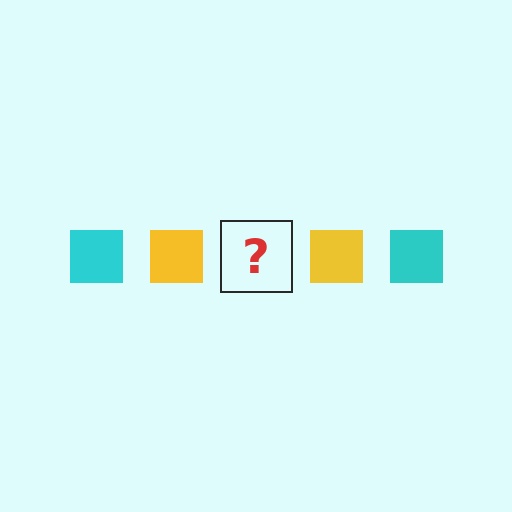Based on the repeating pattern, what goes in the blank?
The blank should be a cyan square.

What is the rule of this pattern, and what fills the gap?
The rule is that the pattern cycles through cyan, yellow squares. The gap should be filled with a cyan square.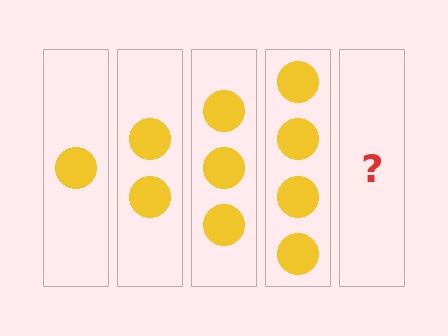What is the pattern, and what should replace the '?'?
The pattern is that each step adds one more circle. The '?' should be 5 circles.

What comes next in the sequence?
The next element should be 5 circles.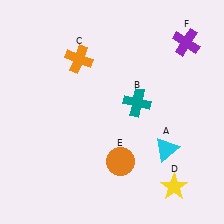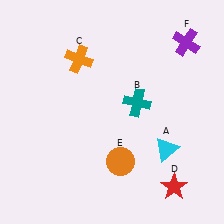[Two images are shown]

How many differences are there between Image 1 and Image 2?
There is 1 difference between the two images.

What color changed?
The star (D) changed from yellow in Image 1 to red in Image 2.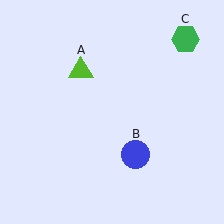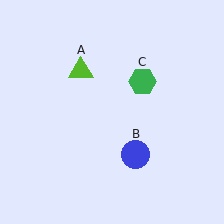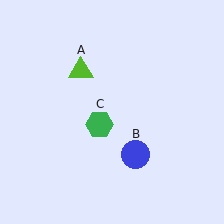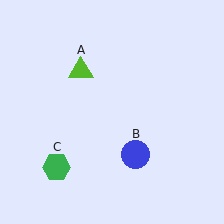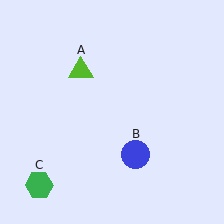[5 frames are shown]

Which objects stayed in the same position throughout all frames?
Lime triangle (object A) and blue circle (object B) remained stationary.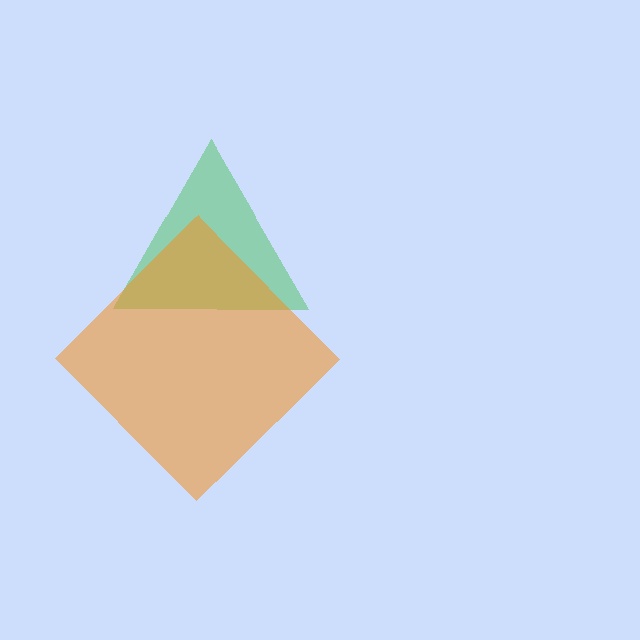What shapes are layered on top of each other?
The layered shapes are: a green triangle, an orange diamond.